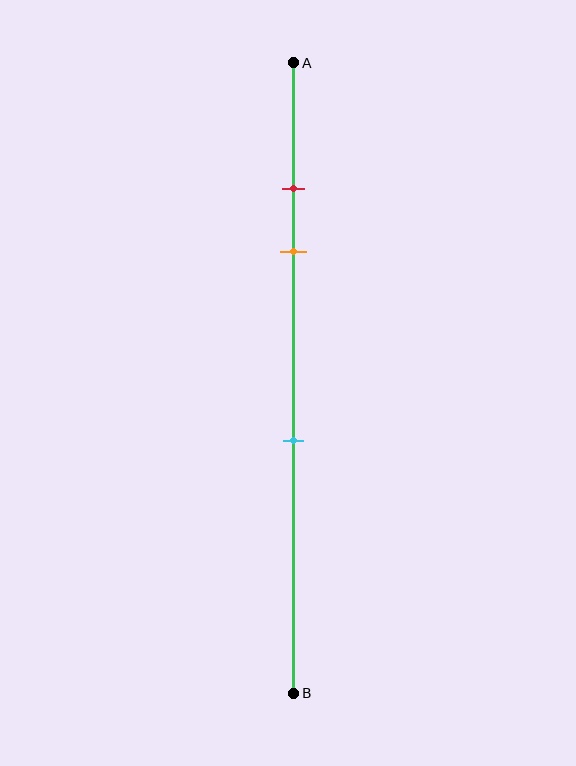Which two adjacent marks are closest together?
The red and orange marks are the closest adjacent pair.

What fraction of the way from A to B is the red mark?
The red mark is approximately 20% (0.2) of the way from A to B.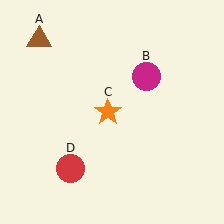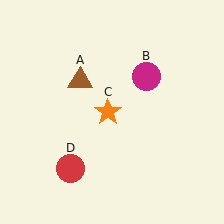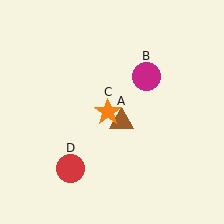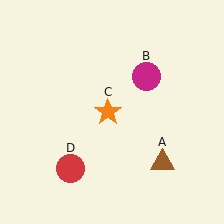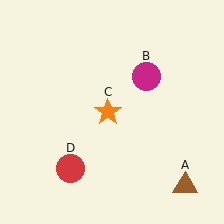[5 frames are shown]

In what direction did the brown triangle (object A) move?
The brown triangle (object A) moved down and to the right.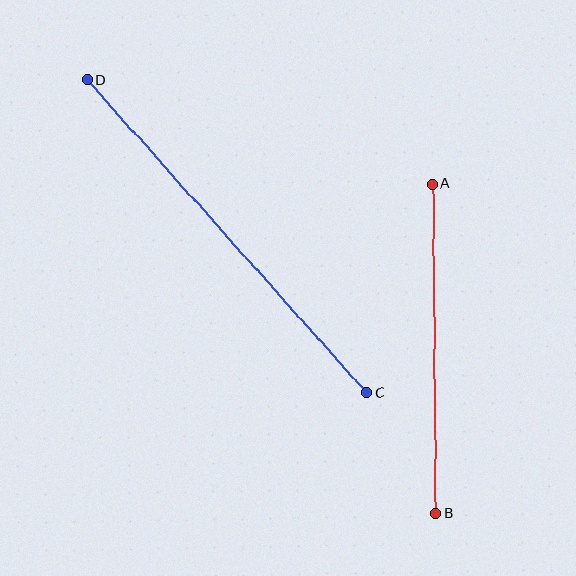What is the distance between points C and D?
The distance is approximately 419 pixels.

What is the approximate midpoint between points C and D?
The midpoint is at approximately (227, 236) pixels.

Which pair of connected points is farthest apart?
Points C and D are farthest apart.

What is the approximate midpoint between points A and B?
The midpoint is at approximately (434, 349) pixels.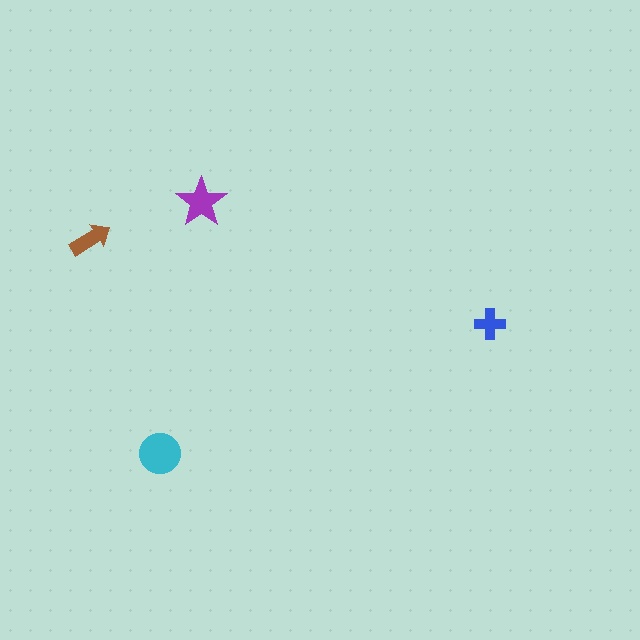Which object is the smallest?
The blue cross.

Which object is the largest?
The cyan circle.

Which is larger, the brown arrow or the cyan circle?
The cyan circle.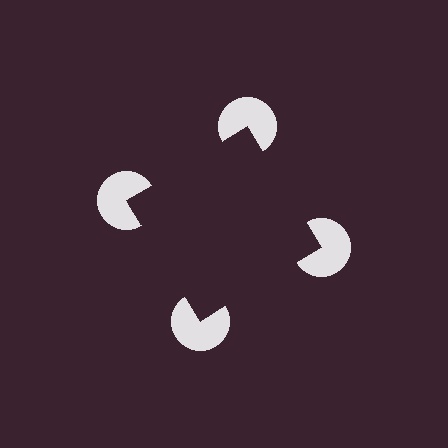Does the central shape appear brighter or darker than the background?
It typically appears slightly darker than the background, even though no actual brightness change is drawn.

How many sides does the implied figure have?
4 sides.